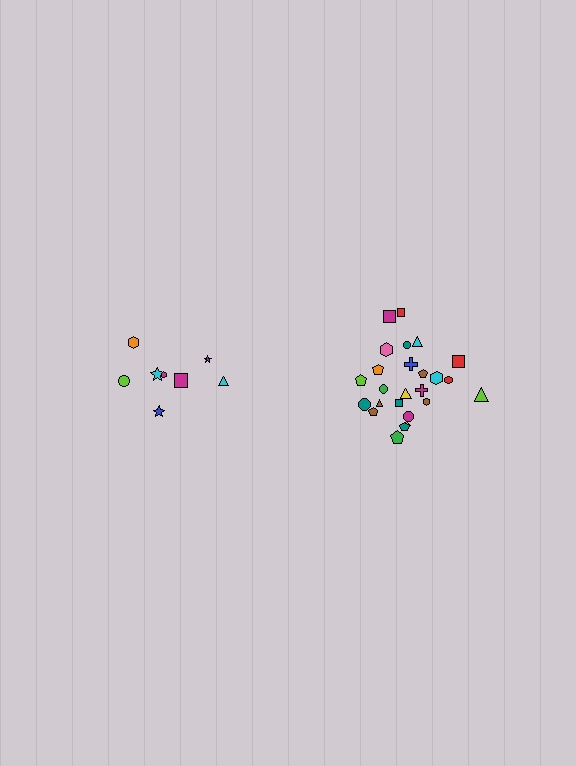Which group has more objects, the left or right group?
The right group.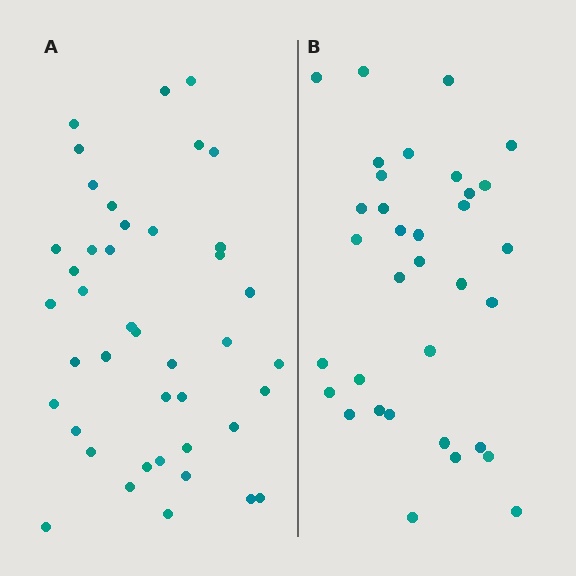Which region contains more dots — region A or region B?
Region A (the left region) has more dots.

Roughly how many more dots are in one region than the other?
Region A has roughly 8 or so more dots than region B.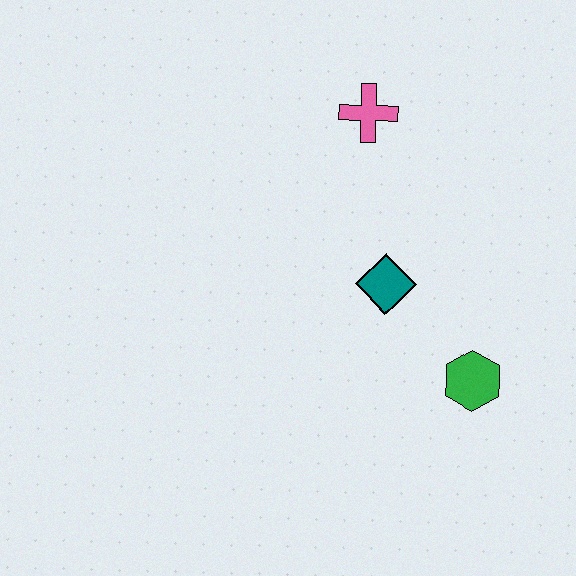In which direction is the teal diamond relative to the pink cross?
The teal diamond is below the pink cross.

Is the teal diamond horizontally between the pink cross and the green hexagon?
Yes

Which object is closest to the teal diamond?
The green hexagon is closest to the teal diamond.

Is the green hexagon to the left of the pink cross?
No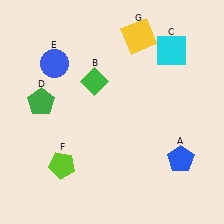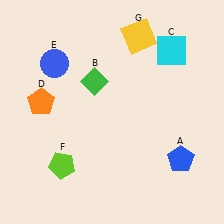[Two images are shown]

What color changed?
The pentagon (D) changed from green in Image 1 to orange in Image 2.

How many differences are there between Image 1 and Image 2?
There is 1 difference between the two images.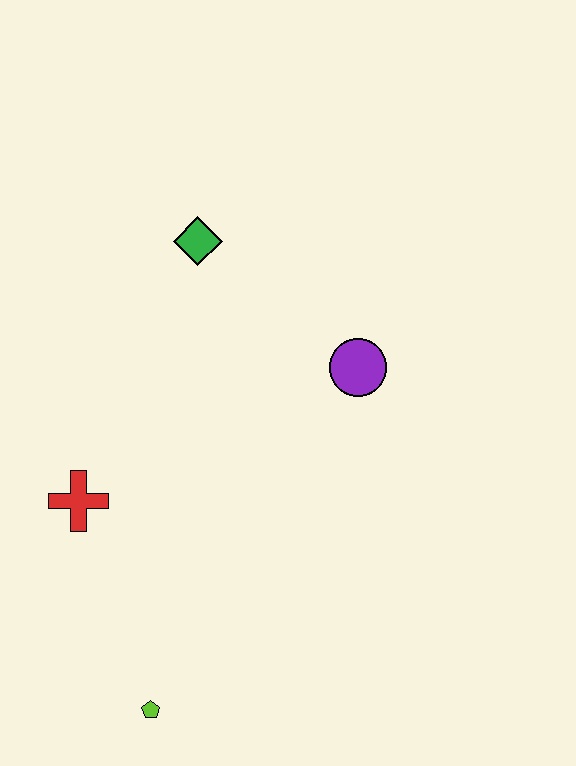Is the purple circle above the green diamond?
No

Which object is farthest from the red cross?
The purple circle is farthest from the red cross.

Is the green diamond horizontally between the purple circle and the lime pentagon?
Yes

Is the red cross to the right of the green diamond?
No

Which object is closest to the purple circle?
The green diamond is closest to the purple circle.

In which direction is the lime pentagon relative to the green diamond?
The lime pentagon is below the green diamond.